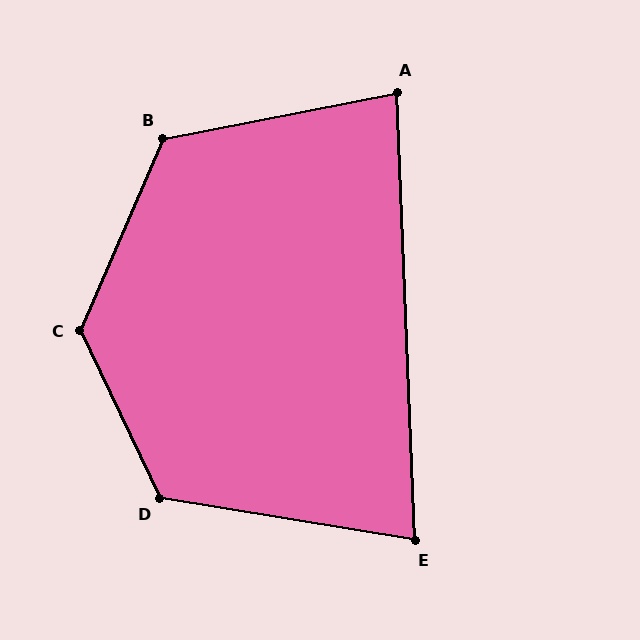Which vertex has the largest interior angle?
C, at approximately 131 degrees.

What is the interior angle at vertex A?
Approximately 81 degrees (acute).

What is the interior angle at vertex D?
Approximately 125 degrees (obtuse).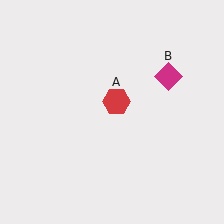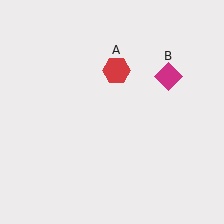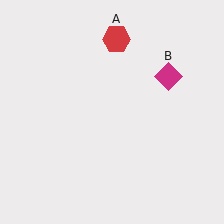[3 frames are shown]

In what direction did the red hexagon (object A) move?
The red hexagon (object A) moved up.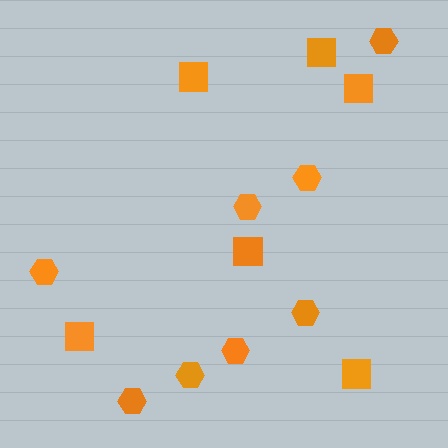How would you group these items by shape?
There are 2 groups: one group of squares (6) and one group of hexagons (8).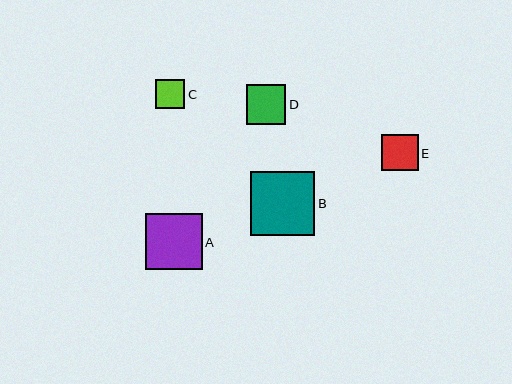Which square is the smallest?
Square C is the smallest with a size of approximately 29 pixels.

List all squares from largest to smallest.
From largest to smallest: B, A, D, E, C.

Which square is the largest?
Square B is the largest with a size of approximately 64 pixels.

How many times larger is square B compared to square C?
Square B is approximately 2.2 times the size of square C.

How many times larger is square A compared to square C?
Square A is approximately 1.9 times the size of square C.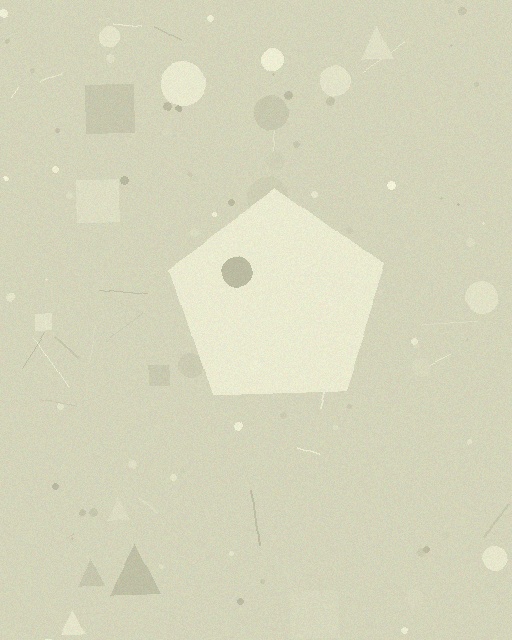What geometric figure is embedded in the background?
A pentagon is embedded in the background.